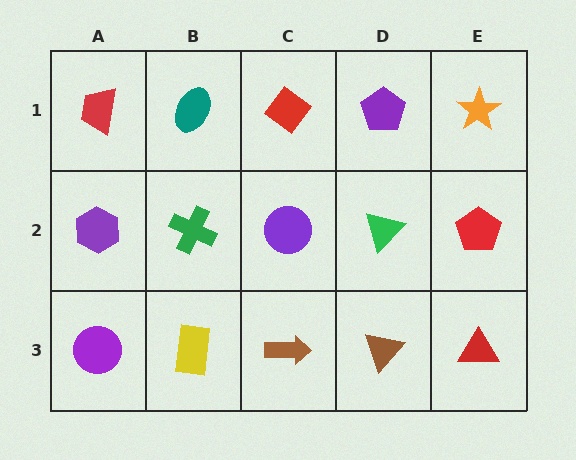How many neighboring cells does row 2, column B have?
4.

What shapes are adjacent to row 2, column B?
A teal ellipse (row 1, column B), a yellow rectangle (row 3, column B), a purple hexagon (row 2, column A), a purple circle (row 2, column C).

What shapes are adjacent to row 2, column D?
A purple pentagon (row 1, column D), a brown triangle (row 3, column D), a purple circle (row 2, column C), a red pentagon (row 2, column E).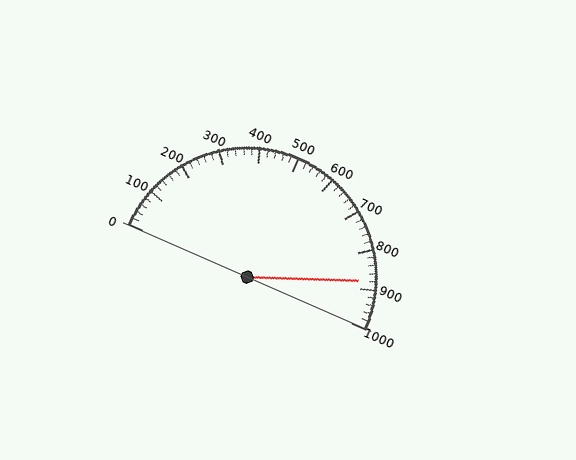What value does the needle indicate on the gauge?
The needle indicates approximately 880.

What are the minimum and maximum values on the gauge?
The gauge ranges from 0 to 1000.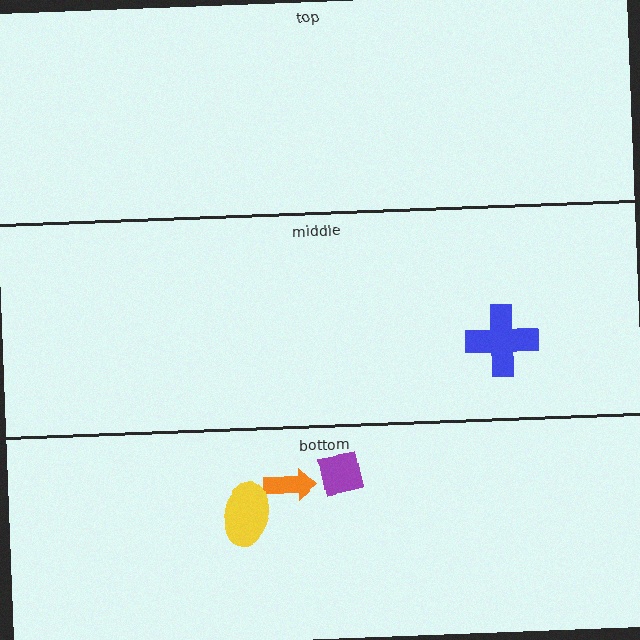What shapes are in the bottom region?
The orange arrow, the purple square, the yellow ellipse.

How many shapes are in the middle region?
1.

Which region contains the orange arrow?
The bottom region.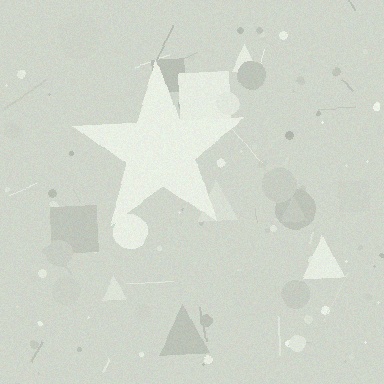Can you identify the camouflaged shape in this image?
The camouflaged shape is a star.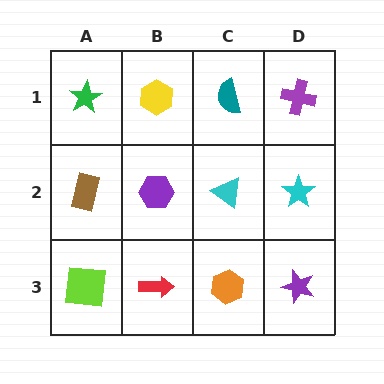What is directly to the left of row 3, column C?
A red arrow.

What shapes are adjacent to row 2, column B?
A yellow hexagon (row 1, column B), a red arrow (row 3, column B), a brown rectangle (row 2, column A), a cyan triangle (row 2, column C).